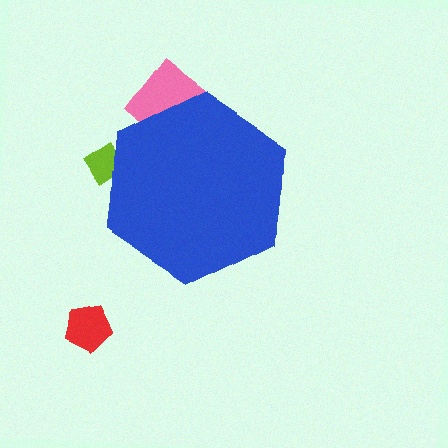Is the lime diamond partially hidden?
Yes, the lime diamond is partially hidden behind the blue hexagon.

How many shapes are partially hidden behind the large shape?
2 shapes are partially hidden.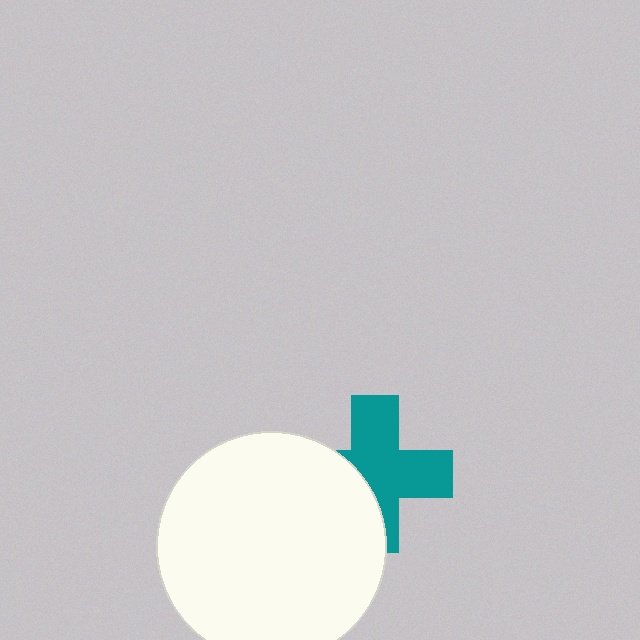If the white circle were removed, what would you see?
You would see the complete teal cross.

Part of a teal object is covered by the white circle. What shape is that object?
It is a cross.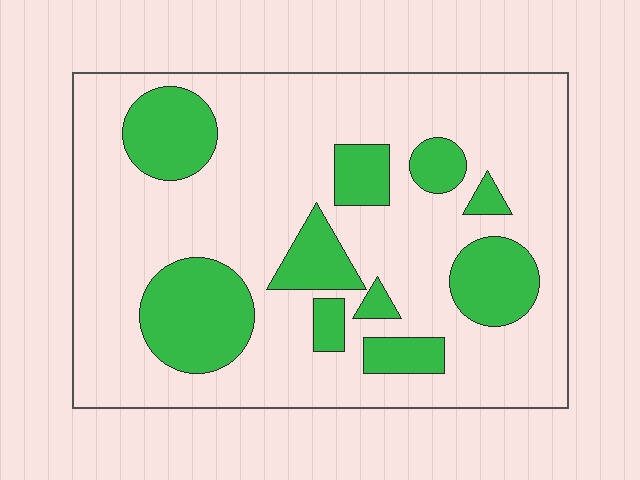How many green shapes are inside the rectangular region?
10.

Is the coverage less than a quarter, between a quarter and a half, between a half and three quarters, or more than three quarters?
Less than a quarter.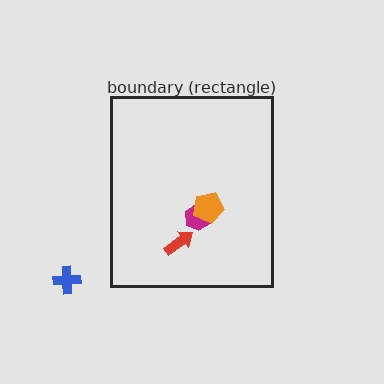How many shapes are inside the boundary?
3 inside, 1 outside.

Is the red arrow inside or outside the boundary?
Inside.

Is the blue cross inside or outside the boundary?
Outside.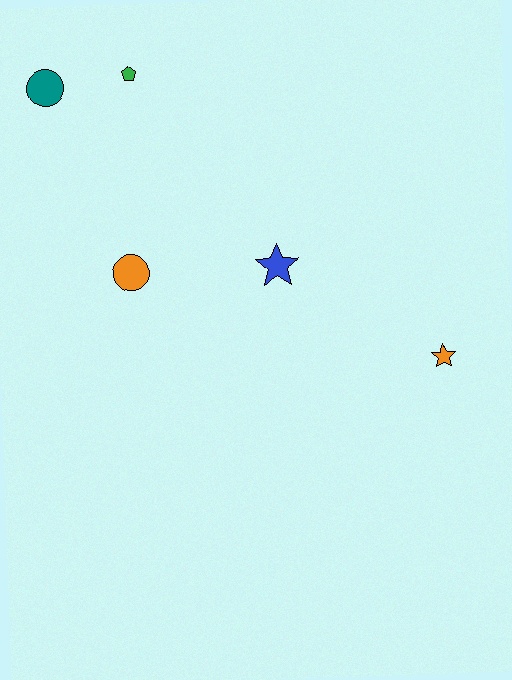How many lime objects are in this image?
There are no lime objects.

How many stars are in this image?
There are 2 stars.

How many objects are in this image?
There are 5 objects.